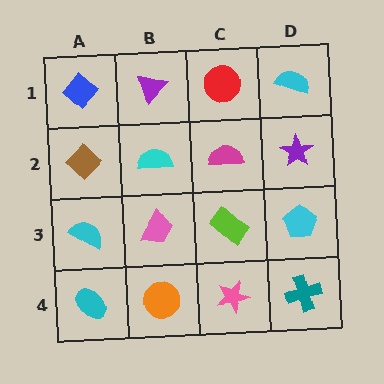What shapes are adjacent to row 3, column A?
A brown diamond (row 2, column A), a cyan ellipse (row 4, column A), a pink trapezoid (row 3, column B).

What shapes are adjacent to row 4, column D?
A cyan pentagon (row 3, column D), a pink star (row 4, column C).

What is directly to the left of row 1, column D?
A red circle.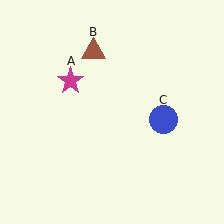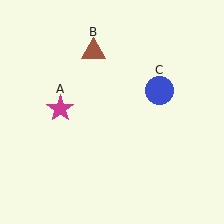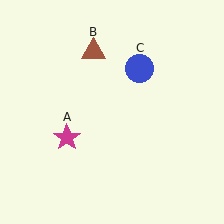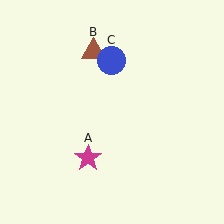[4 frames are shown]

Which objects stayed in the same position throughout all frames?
Brown triangle (object B) remained stationary.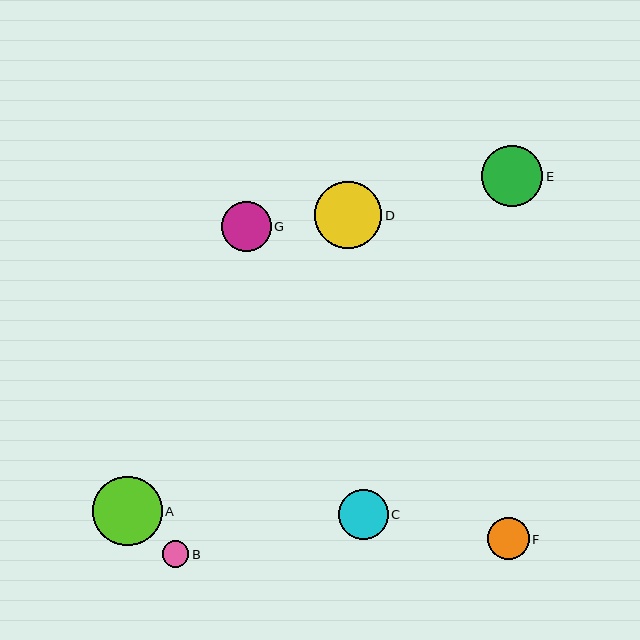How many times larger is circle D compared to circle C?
Circle D is approximately 1.3 times the size of circle C.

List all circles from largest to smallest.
From largest to smallest: A, D, E, G, C, F, B.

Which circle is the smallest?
Circle B is the smallest with a size of approximately 27 pixels.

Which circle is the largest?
Circle A is the largest with a size of approximately 69 pixels.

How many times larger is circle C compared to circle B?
Circle C is approximately 1.9 times the size of circle B.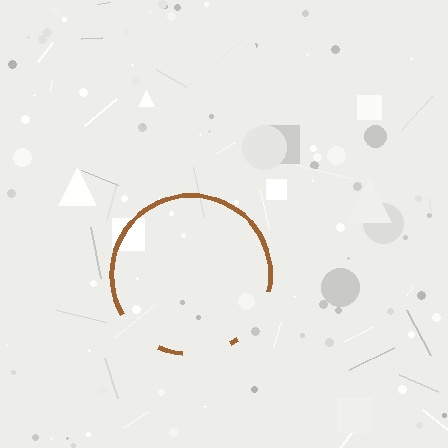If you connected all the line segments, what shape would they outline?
They would outline a circle.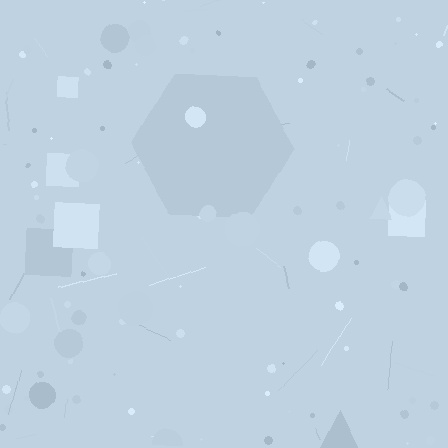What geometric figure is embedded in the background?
A hexagon is embedded in the background.